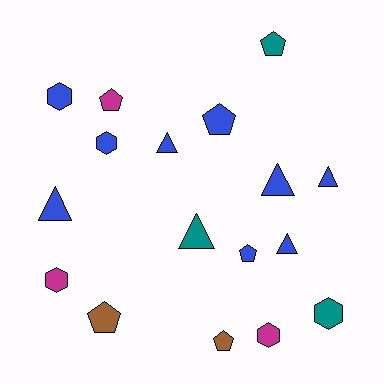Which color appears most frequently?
Blue, with 9 objects.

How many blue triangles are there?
There are 5 blue triangles.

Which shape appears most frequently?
Pentagon, with 6 objects.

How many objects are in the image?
There are 17 objects.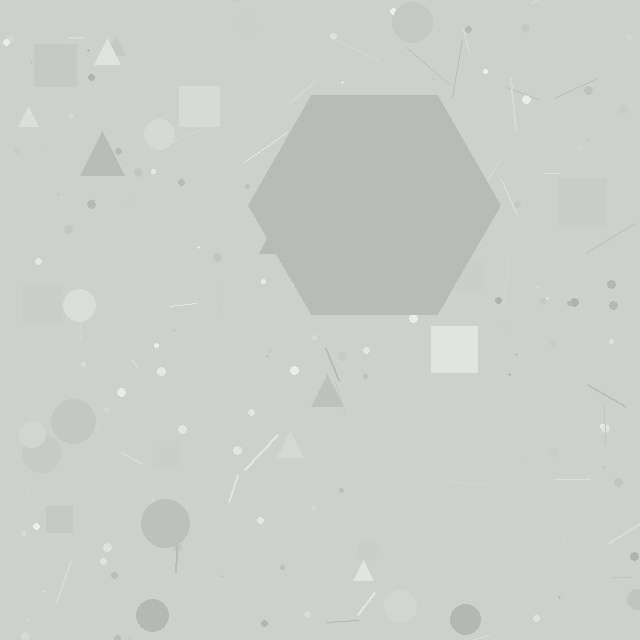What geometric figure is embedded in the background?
A hexagon is embedded in the background.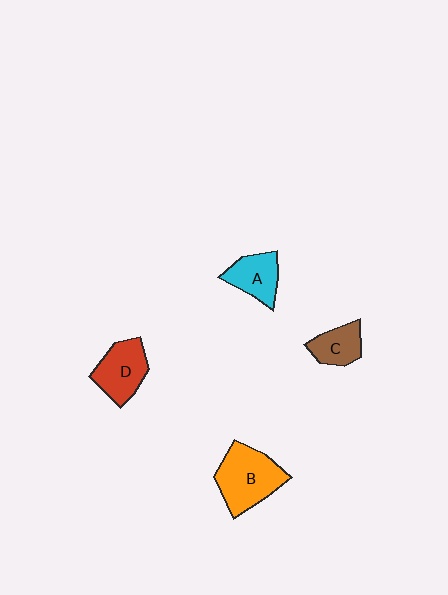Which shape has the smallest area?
Shape C (brown).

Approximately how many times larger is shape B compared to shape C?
Approximately 1.9 times.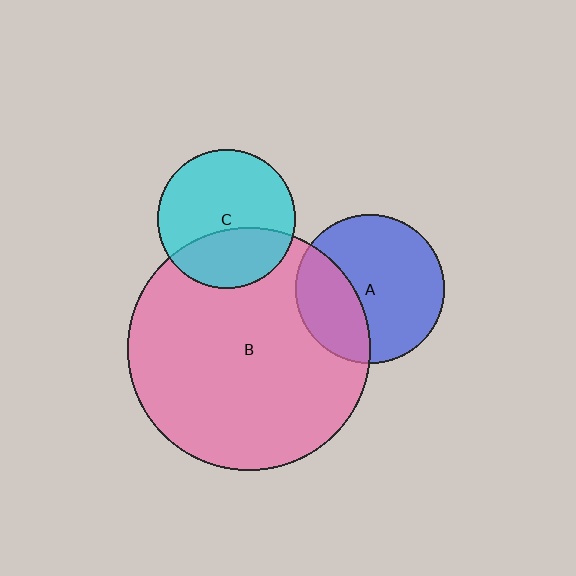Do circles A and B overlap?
Yes.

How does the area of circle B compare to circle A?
Approximately 2.6 times.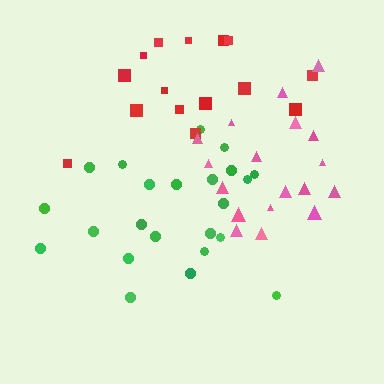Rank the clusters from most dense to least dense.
pink, red, green.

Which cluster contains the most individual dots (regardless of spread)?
Green (23).